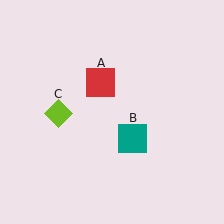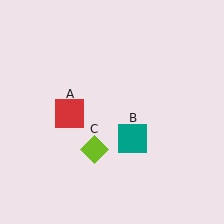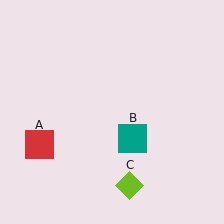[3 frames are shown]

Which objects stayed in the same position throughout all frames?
Teal square (object B) remained stationary.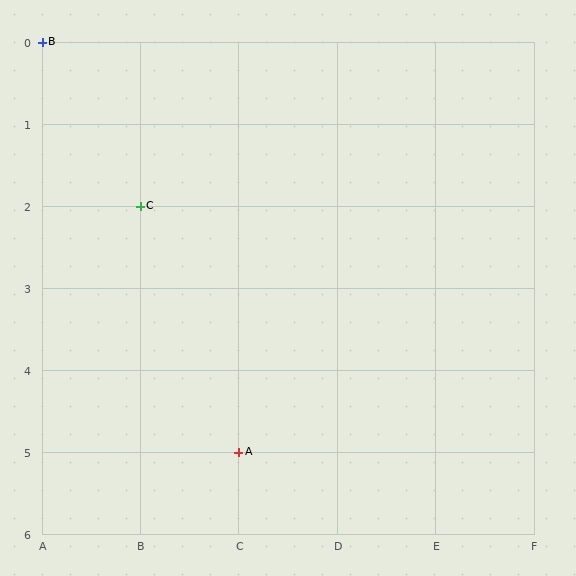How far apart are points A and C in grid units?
Points A and C are 1 column and 3 rows apart (about 3.2 grid units diagonally).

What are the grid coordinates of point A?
Point A is at grid coordinates (C, 5).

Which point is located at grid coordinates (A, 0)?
Point B is at (A, 0).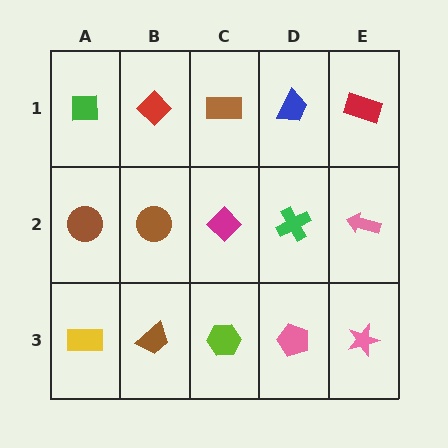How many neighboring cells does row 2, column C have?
4.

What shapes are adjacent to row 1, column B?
A brown circle (row 2, column B), a green square (row 1, column A), a brown rectangle (row 1, column C).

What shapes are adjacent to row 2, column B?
A red diamond (row 1, column B), a brown trapezoid (row 3, column B), a brown circle (row 2, column A), a magenta diamond (row 2, column C).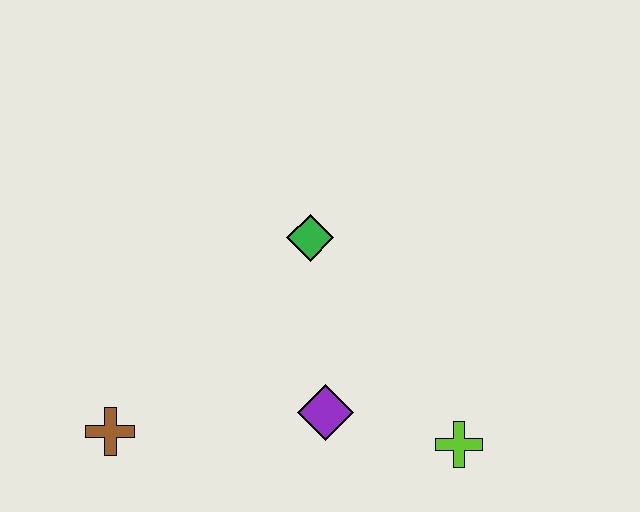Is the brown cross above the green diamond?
No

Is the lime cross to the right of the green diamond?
Yes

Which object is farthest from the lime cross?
The brown cross is farthest from the lime cross.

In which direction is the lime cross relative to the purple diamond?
The lime cross is to the right of the purple diamond.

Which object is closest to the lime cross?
The purple diamond is closest to the lime cross.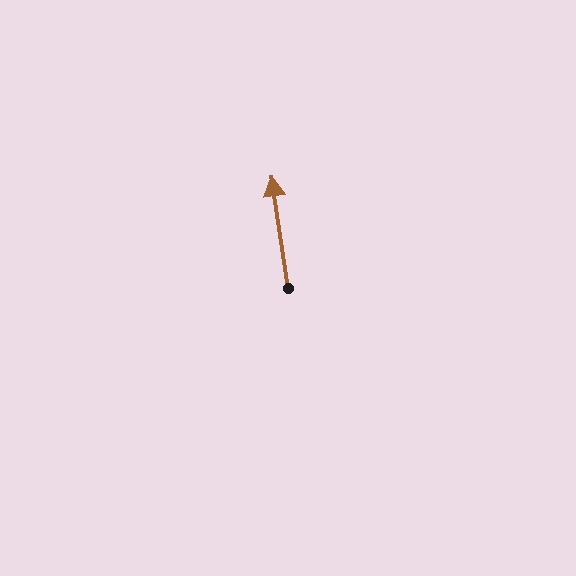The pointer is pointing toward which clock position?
Roughly 12 o'clock.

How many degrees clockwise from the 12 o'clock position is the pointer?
Approximately 352 degrees.